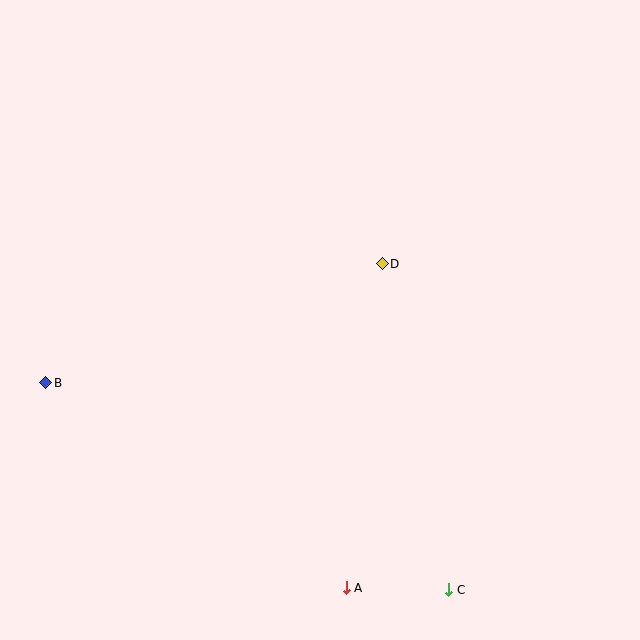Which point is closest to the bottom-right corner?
Point C is closest to the bottom-right corner.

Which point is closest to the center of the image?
Point D at (382, 264) is closest to the center.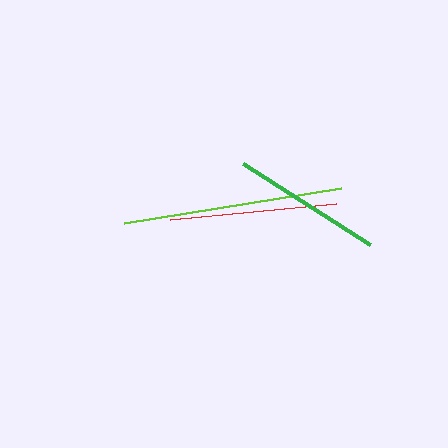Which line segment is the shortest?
The green line is the shortest at approximately 150 pixels.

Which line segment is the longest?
The lime line is the longest at approximately 220 pixels.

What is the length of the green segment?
The green segment is approximately 150 pixels long.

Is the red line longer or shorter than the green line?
The red line is longer than the green line.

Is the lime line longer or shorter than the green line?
The lime line is longer than the green line.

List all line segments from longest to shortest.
From longest to shortest: lime, red, green.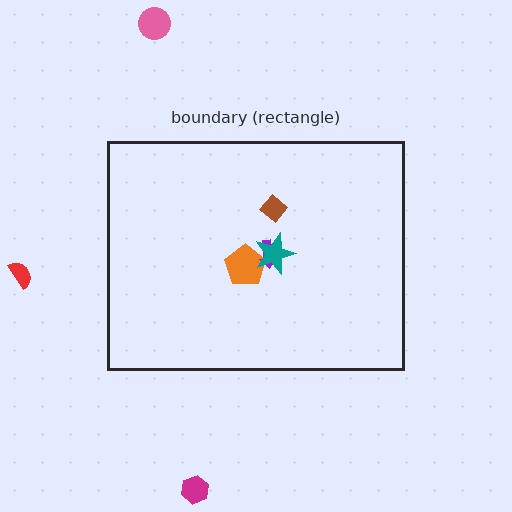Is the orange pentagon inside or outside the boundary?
Inside.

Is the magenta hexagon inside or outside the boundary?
Outside.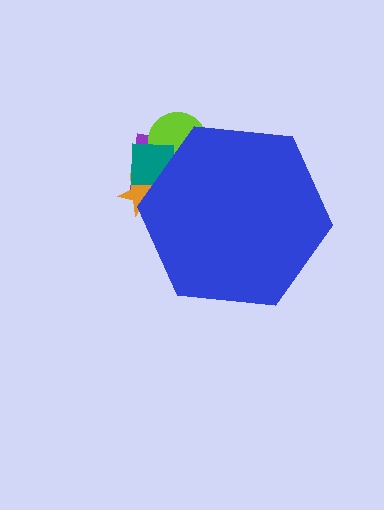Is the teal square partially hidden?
Yes, the teal square is partially hidden behind the blue hexagon.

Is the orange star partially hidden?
Yes, the orange star is partially hidden behind the blue hexagon.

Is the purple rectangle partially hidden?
Yes, the purple rectangle is partially hidden behind the blue hexagon.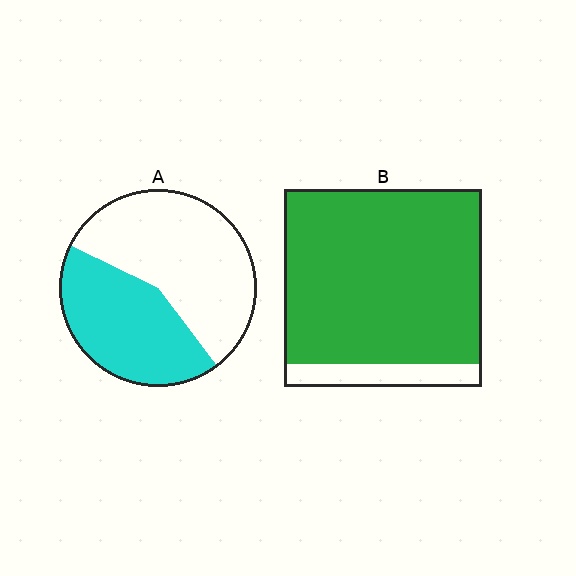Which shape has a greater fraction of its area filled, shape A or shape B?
Shape B.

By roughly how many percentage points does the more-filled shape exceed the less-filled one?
By roughly 45 percentage points (B over A).